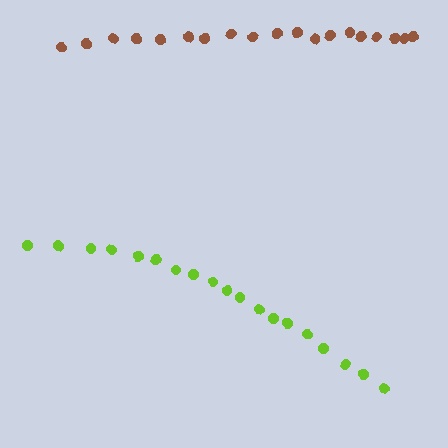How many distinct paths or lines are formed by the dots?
There are 2 distinct paths.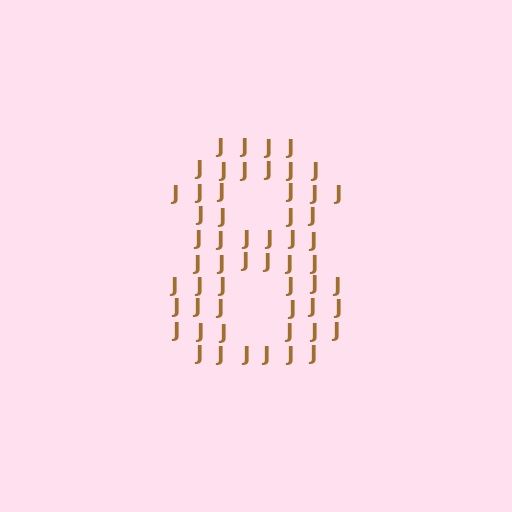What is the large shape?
The large shape is the digit 8.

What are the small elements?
The small elements are letter J's.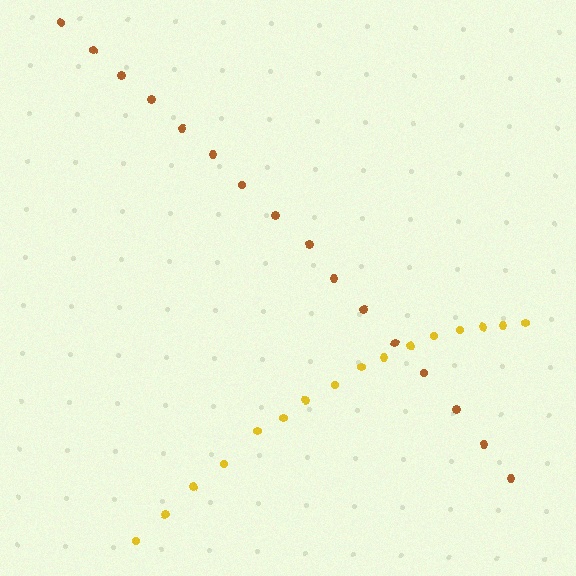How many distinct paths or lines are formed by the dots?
There are 2 distinct paths.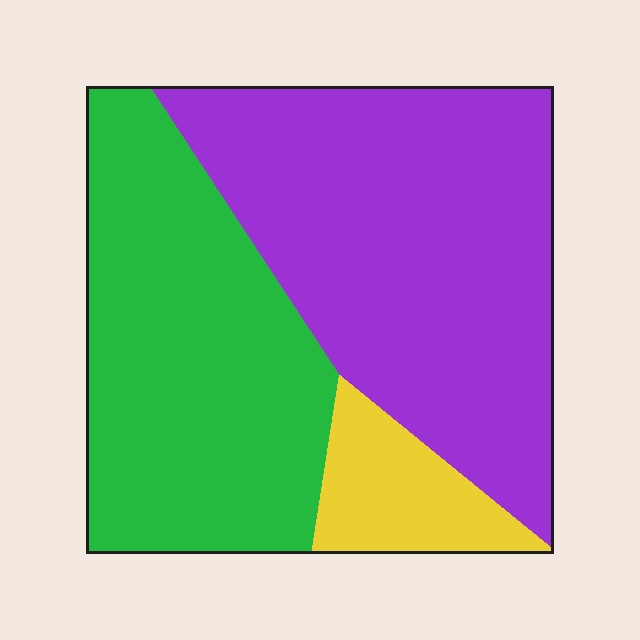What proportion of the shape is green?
Green takes up about two fifths (2/5) of the shape.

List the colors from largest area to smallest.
From largest to smallest: purple, green, yellow.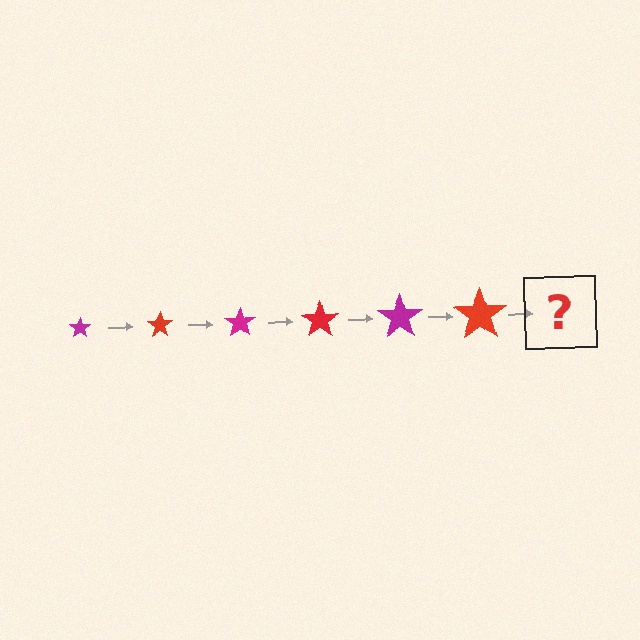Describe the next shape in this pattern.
It should be a magenta star, larger than the previous one.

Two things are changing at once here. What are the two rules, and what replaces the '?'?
The two rules are that the star grows larger each step and the color cycles through magenta and red. The '?' should be a magenta star, larger than the previous one.